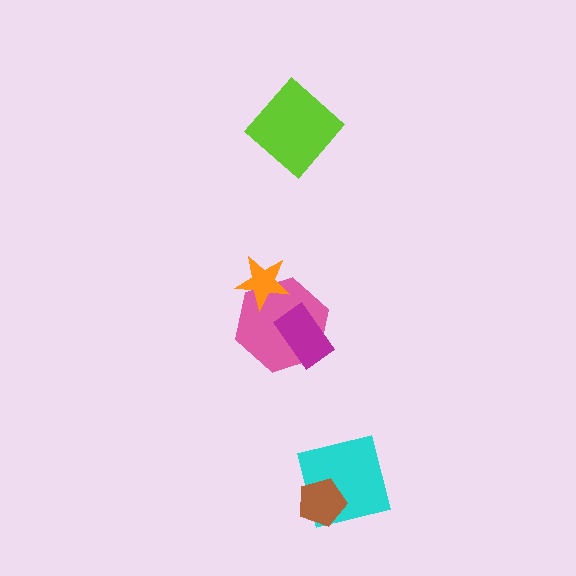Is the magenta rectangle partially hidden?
No, no other shape covers it.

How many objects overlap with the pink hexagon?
2 objects overlap with the pink hexagon.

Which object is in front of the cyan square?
The brown pentagon is in front of the cyan square.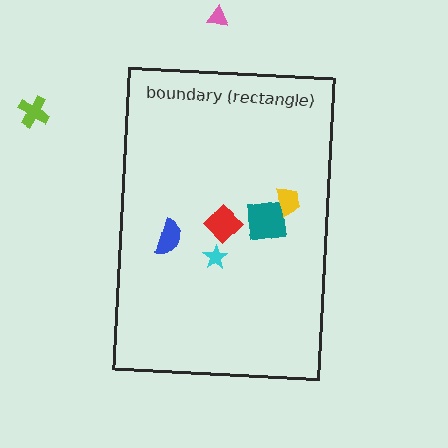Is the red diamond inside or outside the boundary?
Inside.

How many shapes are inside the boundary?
5 inside, 2 outside.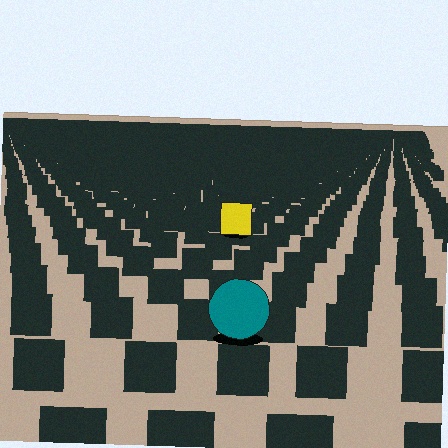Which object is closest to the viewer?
The teal circle is closest. The texture marks near it are larger and more spread out.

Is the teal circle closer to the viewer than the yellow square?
Yes. The teal circle is closer — you can tell from the texture gradient: the ground texture is coarser near it.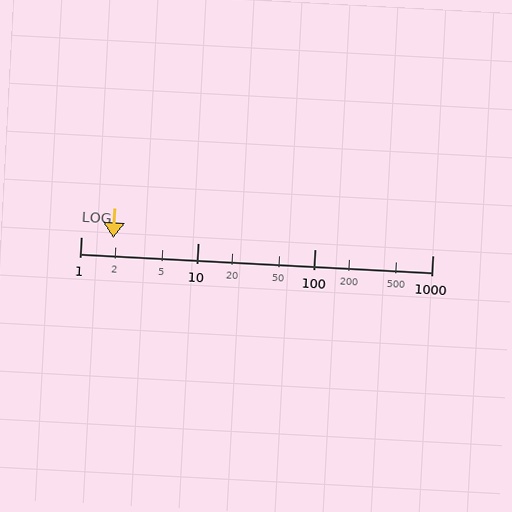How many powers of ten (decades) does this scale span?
The scale spans 3 decades, from 1 to 1000.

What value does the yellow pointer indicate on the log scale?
The pointer indicates approximately 1.9.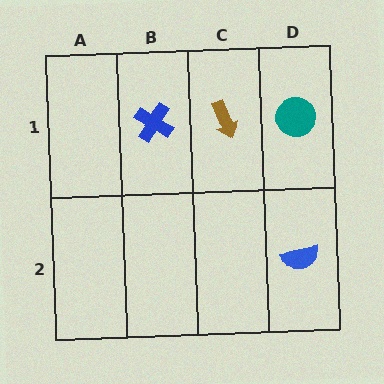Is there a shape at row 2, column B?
No, that cell is empty.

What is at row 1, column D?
A teal circle.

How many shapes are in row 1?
3 shapes.